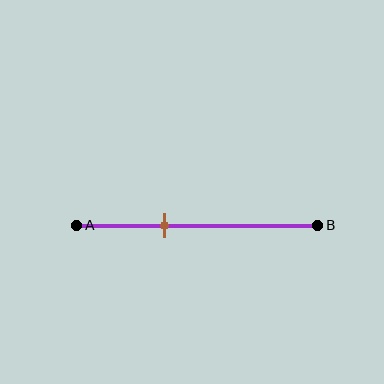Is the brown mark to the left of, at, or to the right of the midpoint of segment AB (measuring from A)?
The brown mark is to the left of the midpoint of segment AB.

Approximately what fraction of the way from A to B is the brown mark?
The brown mark is approximately 35% of the way from A to B.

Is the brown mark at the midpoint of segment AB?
No, the mark is at about 35% from A, not at the 50% midpoint.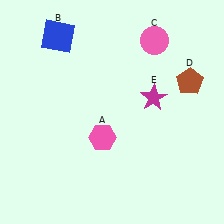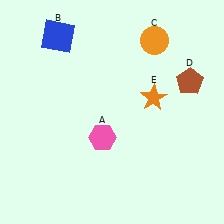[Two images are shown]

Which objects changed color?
C changed from pink to orange. E changed from magenta to orange.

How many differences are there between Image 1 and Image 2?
There are 2 differences between the two images.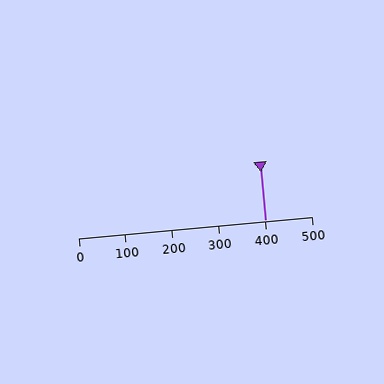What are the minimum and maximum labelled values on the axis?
The axis runs from 0 to 500.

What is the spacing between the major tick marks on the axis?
The major ticks are spaced 100 apart.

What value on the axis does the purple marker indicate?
The marker indicates approximately 400.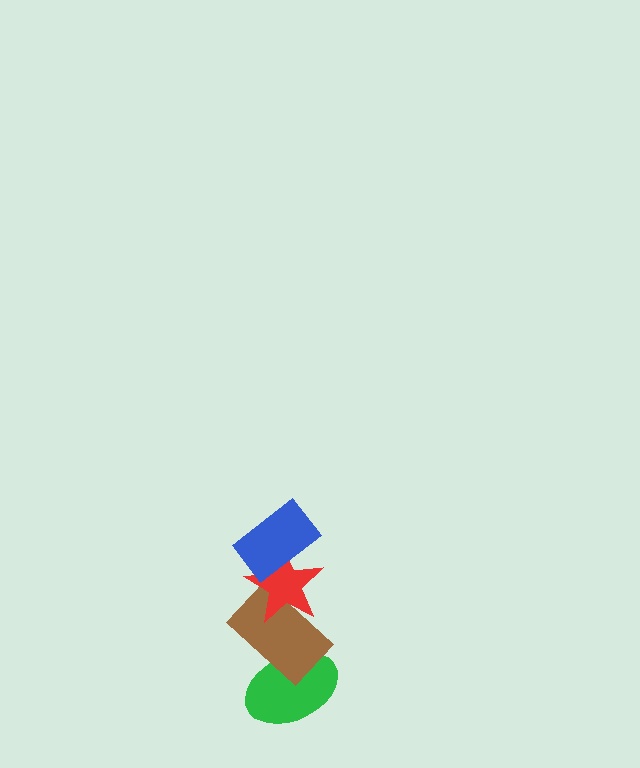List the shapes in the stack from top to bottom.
From top to bottom: the blue rectangle, the red star, the brown rectangle, the green ellipse.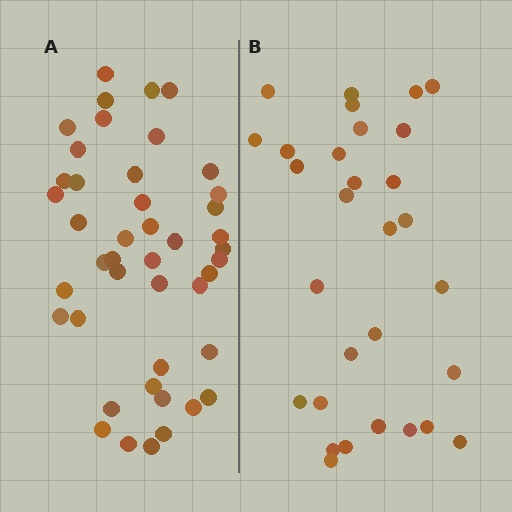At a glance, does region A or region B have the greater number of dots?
Region A (the left region) has more dots.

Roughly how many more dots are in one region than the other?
Region A has approximately 15 more dots than region B.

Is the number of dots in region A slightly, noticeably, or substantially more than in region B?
Region A has substantially more. The ratio is roughly 1.5 to 1.